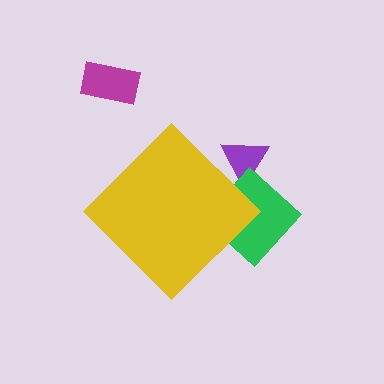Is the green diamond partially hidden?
Yes, the green diamond is partially hidden behind the yellow diamond.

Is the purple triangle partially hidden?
Yes, the purple triangle is partially hidden behind the yellow diamond.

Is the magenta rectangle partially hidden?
No, the magenta rectangle is fully visible.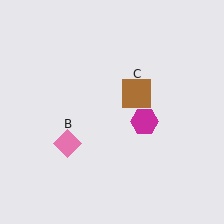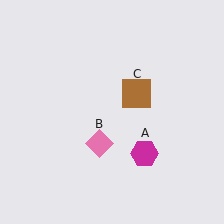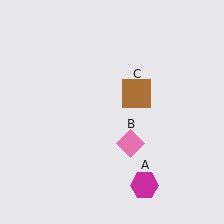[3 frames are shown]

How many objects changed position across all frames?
2 objects changed position: magenta hexagon (object A), pink diamond (object B).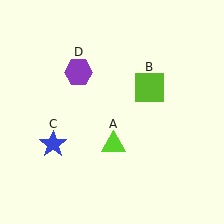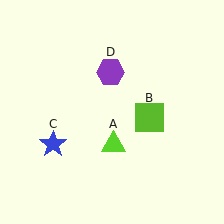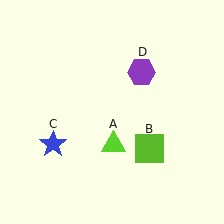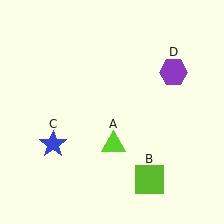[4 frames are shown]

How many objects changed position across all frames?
2 objects changed position: lime square (object B), purple hexagon (object D).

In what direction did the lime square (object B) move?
The lime square (object B) moved down.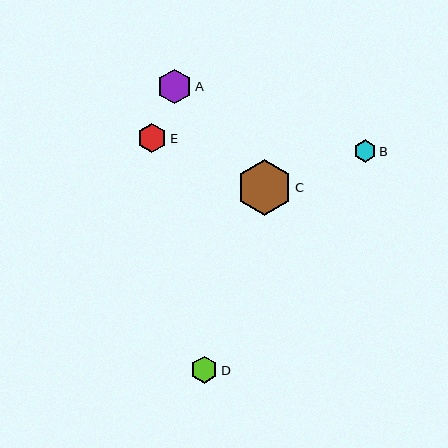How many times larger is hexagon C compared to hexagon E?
Hexagon C is approximately 1.9 times the size of hexagon E.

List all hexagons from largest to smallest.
From largest to smallest: C, A, E, D, B.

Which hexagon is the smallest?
Hexagon B is the smallest with a size of approximately 23 pixels.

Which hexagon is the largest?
Hexagon C is the largest with a size of approximately 56 pixels.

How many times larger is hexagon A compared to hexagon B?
Hexagon A is approximately 1.5 times the size of hexagon B.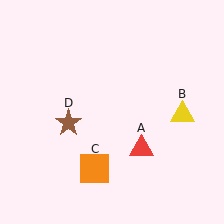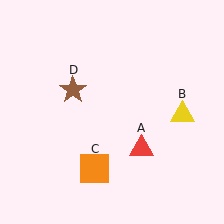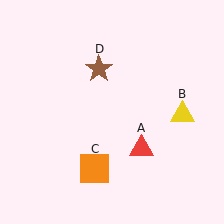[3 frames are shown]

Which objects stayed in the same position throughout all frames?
Red triangle (object A) and yellow triangle (object B) and orange square (object C) remained stationary.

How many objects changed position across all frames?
1 object changed position: brown star (object D).